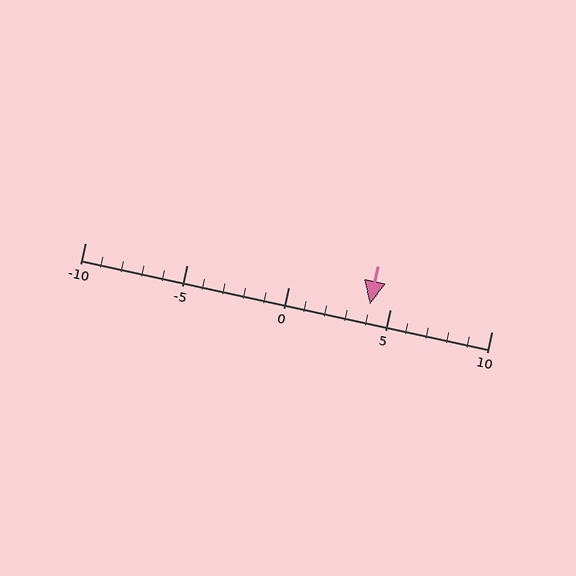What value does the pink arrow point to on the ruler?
The pink arrow points to approximately 4.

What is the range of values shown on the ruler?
The ruler shows values from -10 to 10.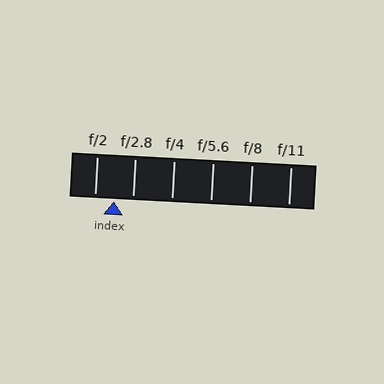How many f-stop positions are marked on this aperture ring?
There are 6 f-stop positions marked.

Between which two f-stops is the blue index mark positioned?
The index mark is between f/2 and f/2.8.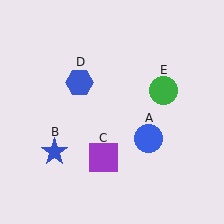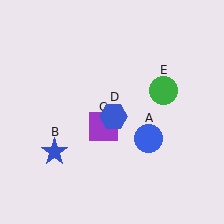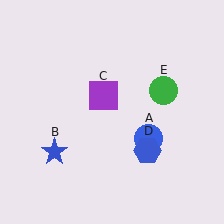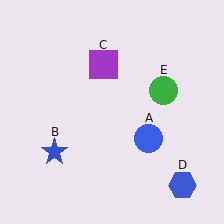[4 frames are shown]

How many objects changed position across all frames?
2 objects changed position: purple square (object C), blue hexagon (object D).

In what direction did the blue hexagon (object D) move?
The blue hexagon (object D) moved down and to the right.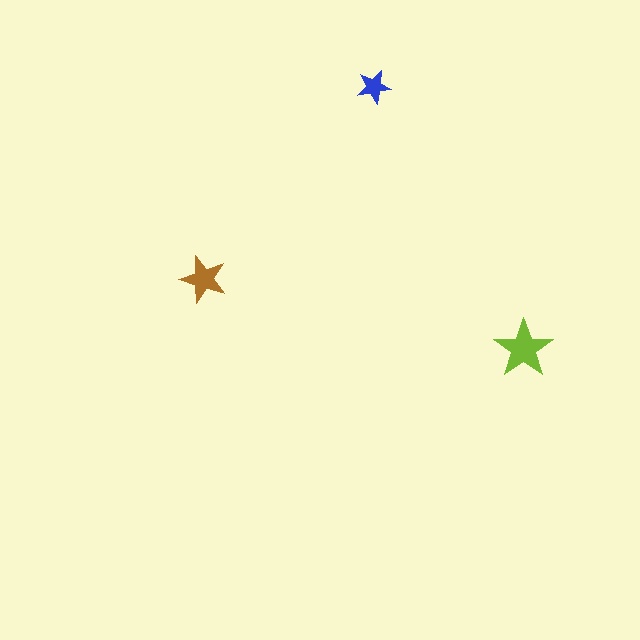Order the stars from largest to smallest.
the lime one, the brown one, the blue one.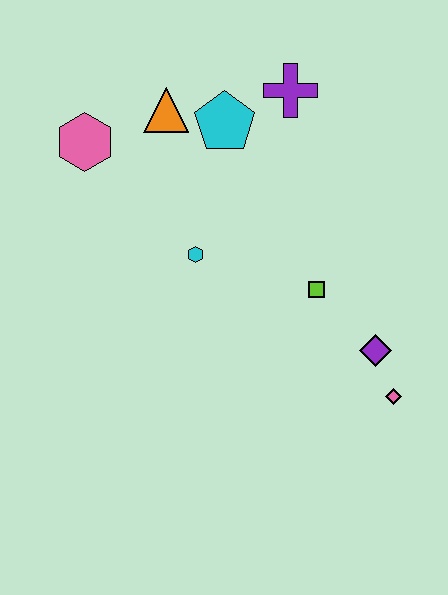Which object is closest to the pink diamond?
The purple diamond is closest to the pink diamond.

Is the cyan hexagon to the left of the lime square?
Yes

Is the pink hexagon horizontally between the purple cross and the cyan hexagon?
No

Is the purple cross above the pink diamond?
Yes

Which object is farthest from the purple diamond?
The pink hexagon is farthest from the purple diamond.